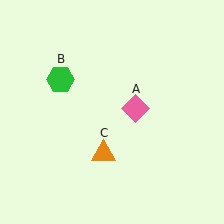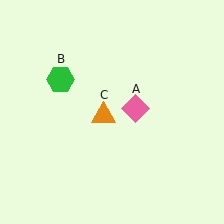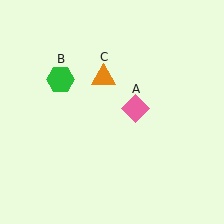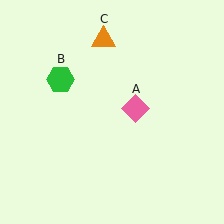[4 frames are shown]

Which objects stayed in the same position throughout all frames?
Pink diamond (object A) and green hexagon (object B) remained stationary.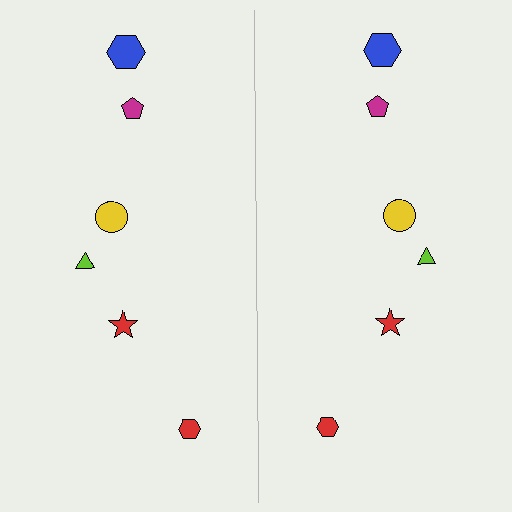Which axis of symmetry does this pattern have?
The pattern has a vertical axis of symmetry running through the center of the image.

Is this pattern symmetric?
Yes, this pattern has bilateral (reflection) symmetry.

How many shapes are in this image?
There are 12 shapes in this image.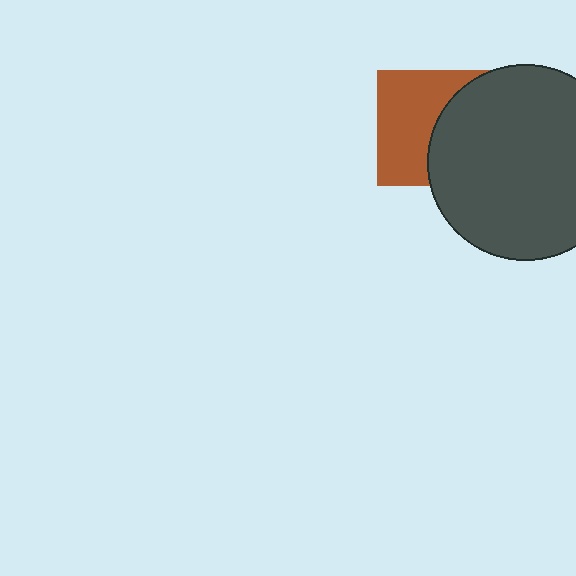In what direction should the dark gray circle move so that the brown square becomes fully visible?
The dark gray circle should move right. That is the shortest direction to clear the overlap and leave the brown square fully visible.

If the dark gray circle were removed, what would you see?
You would see the complete brown square.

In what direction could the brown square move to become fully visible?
The brown square could move left. That would shift it out from behind the dark gray circle entirely.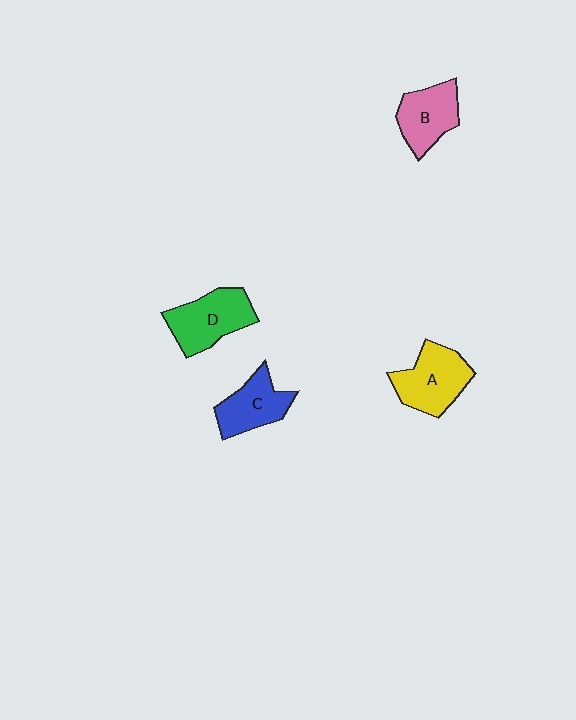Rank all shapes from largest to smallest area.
From largest to smallest: A (yellow), D (green), B (pink), C (blue).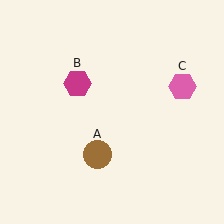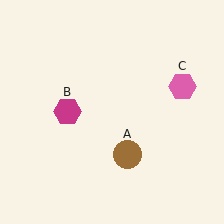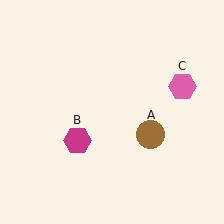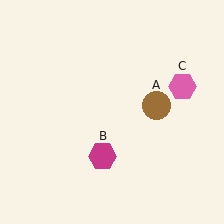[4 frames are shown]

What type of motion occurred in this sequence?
The brown circle (object A), magenta hexagon (object B) rotated counterclockwise around the center of the scene.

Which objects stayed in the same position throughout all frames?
Pink hexagon (object C) remained stationary.